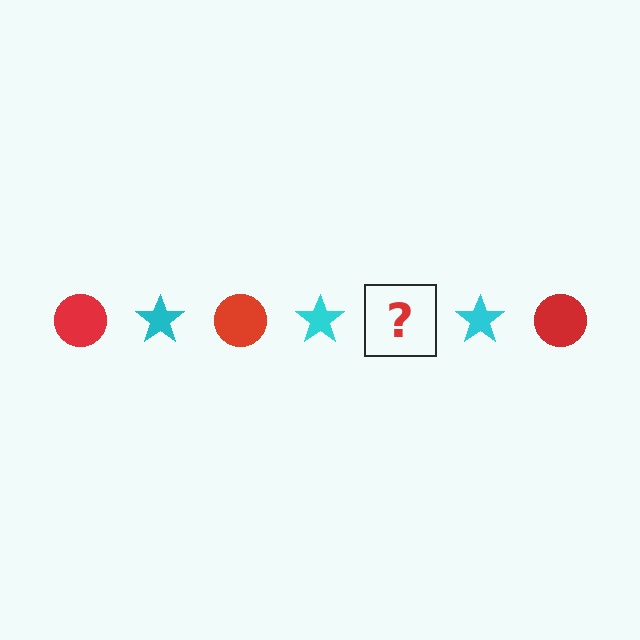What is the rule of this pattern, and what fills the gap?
The rule is that the pattern alternates between red circle and cyan star. The gap should be filled with a red circle.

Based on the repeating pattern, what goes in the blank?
The blank should be a red circle.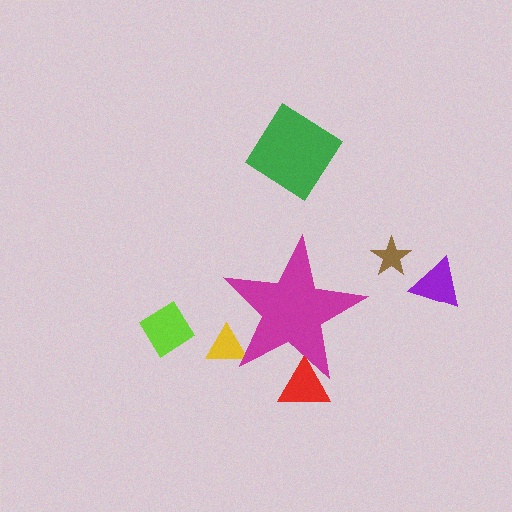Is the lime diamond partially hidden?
No, the lime diamond is fully visible.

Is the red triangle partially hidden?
Yes, the red triangle is partially hidden behind the magenta star.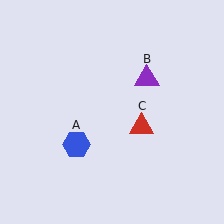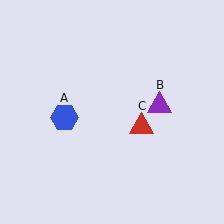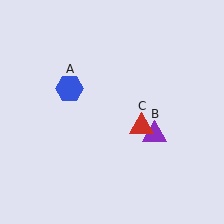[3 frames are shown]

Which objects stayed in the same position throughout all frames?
Red triangle (object C) remained stationary.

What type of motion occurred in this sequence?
The blue hexagon (object A), purple triangle (object B) rotated clockwise around the center of the scene.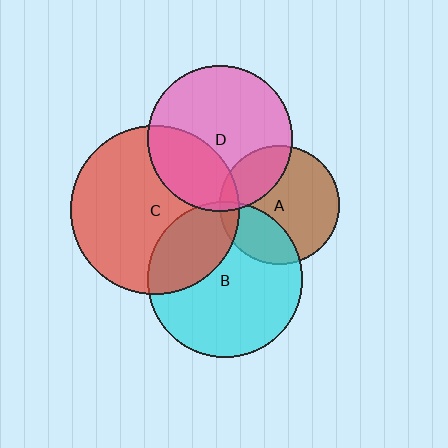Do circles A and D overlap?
Yes.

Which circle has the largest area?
Circle C (red).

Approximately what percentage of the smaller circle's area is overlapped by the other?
Approximately 25%.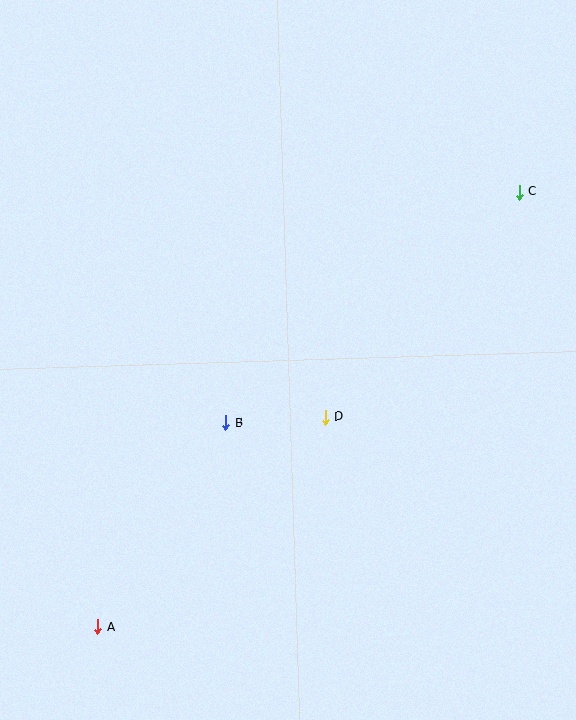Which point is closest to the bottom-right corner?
Point D is closest to the bottom-right corner.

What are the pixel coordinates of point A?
Point A is at (98, 627).